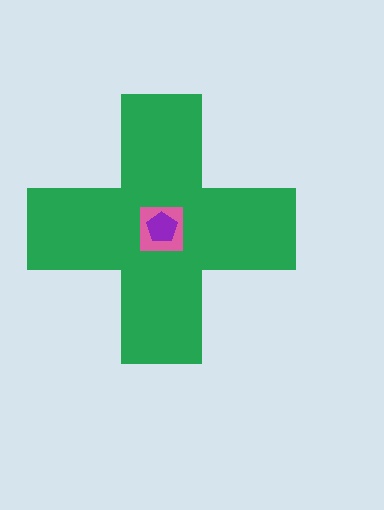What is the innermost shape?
The purple pentagon.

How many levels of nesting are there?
3.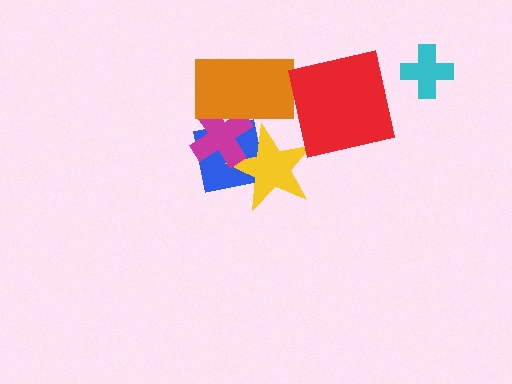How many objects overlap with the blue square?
3 objects overlap with the blue square.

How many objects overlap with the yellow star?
3 objects overlap with the yellow star.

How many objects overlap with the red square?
0 objects overlap with the red square.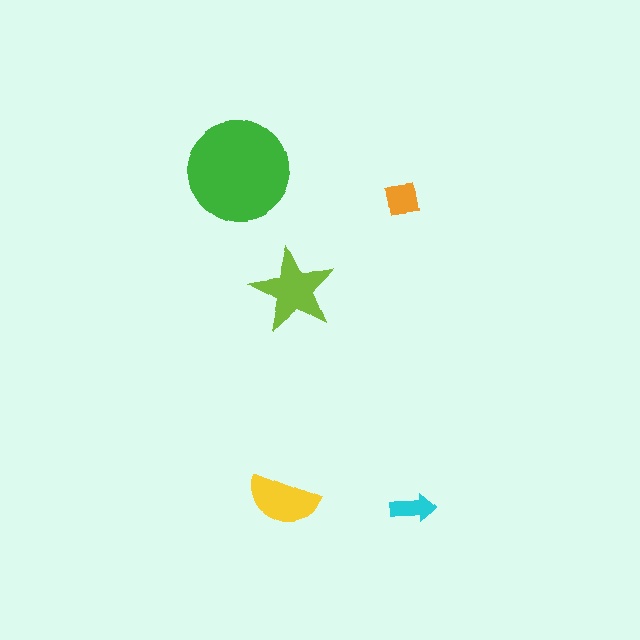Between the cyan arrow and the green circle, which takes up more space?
The green circle.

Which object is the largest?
The green circle.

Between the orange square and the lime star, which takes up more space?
The lime star.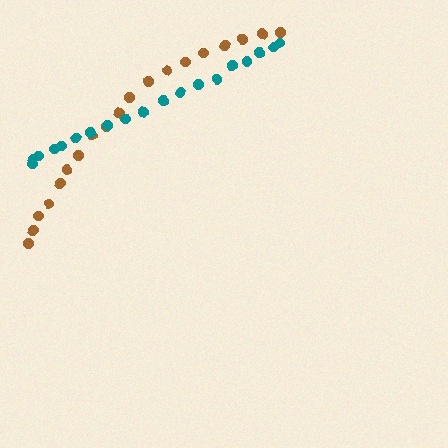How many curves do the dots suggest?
There are 2 distinct paths.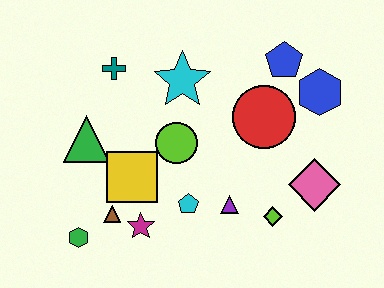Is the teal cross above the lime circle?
Yes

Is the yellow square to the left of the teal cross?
No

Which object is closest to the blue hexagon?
The blue pentagon is closest to the blue hexagon.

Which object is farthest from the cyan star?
The green hexagon is farthest from the cyan star.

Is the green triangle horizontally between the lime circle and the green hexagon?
Yes